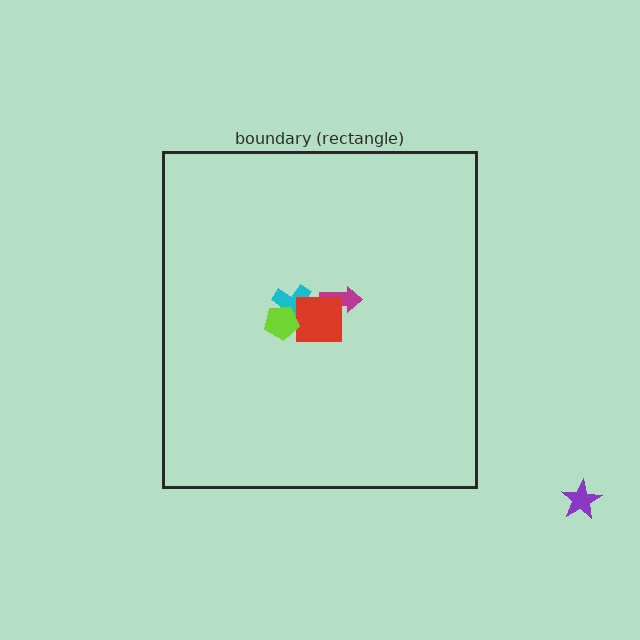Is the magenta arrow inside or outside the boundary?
Inside.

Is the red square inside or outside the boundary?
Inside.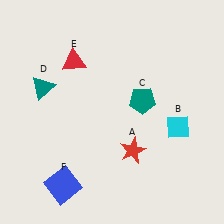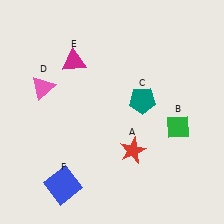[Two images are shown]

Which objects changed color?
B changed from cyan to green. D changed from teal to pink. E changed from red to magenta.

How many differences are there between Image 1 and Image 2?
There are 3 differences between the two images.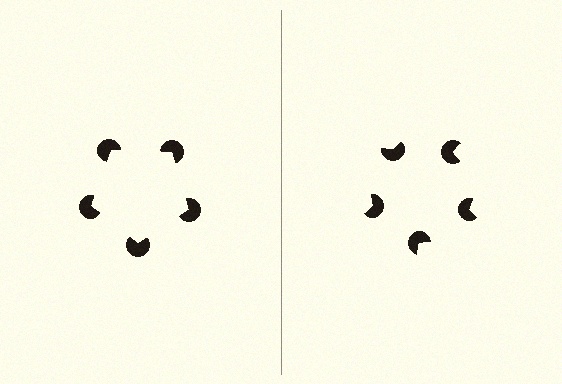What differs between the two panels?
The pac-man discs are positioned identically on both sides; only the wedge orientations differ. On the left they align to a pentagon; on the right they are misaligned.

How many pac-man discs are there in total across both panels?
10 — 5 on each side.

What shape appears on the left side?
An illusory pentagon.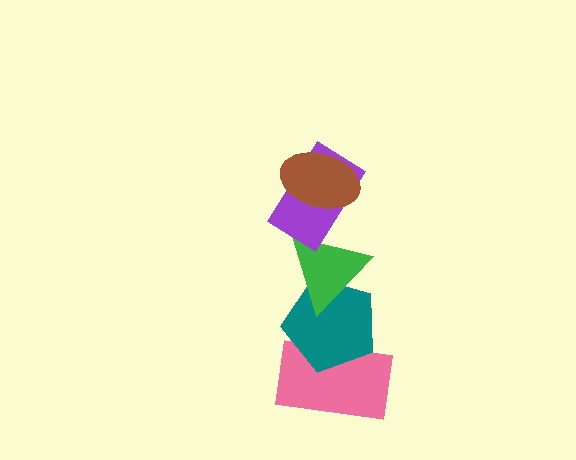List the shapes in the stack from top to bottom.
From top to bottom: the brown ellipse, the purple rectangle, the green triangle, the teal pentagon, the pink rectangle.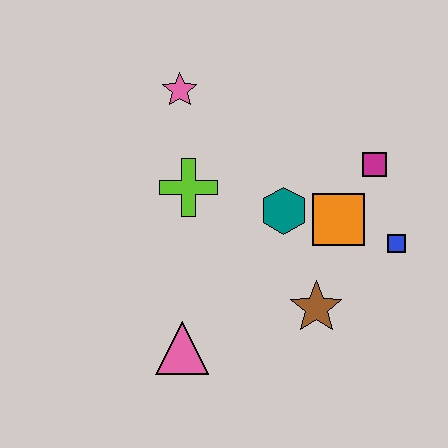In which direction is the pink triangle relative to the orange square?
The pink triangle is to the left of the orange square.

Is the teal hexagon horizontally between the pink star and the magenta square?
Yes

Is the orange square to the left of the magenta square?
Yes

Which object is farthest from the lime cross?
The blue square is farthest from the lime cross.